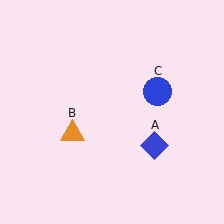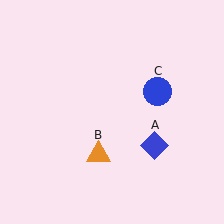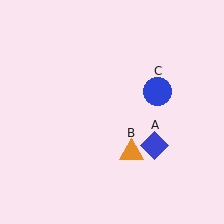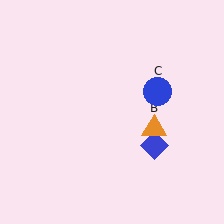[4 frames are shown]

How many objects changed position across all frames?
1 object changed position: orange triangle (object B).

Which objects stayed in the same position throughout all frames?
Blue diamond (object A) and blue circle (object C) remained stationary.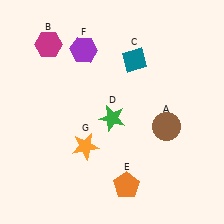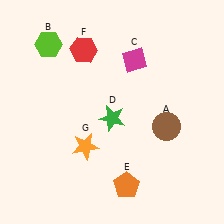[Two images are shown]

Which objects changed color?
B changed from magenta to lime. C changed from teal to magenta. F changed from purple to red.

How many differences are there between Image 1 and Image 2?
There are 3 differences between the two images.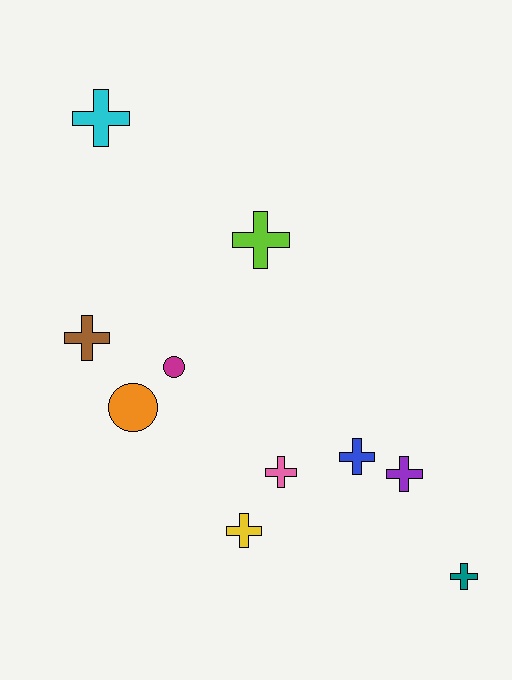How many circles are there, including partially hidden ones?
There are 2 circles.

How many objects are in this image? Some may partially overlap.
There are 10 objects.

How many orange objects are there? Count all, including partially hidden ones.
There is 1 orange object.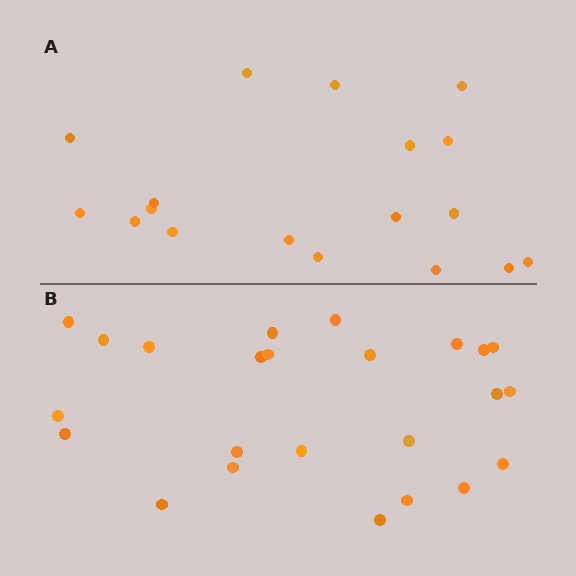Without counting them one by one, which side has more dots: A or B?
Region B (the bottom region) has more dots.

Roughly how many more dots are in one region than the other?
Region B has about 6 more dots than region A.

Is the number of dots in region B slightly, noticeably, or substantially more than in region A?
Region B has noticeably more, but not dramatically so. The ratio is roughly 1.3 to 1.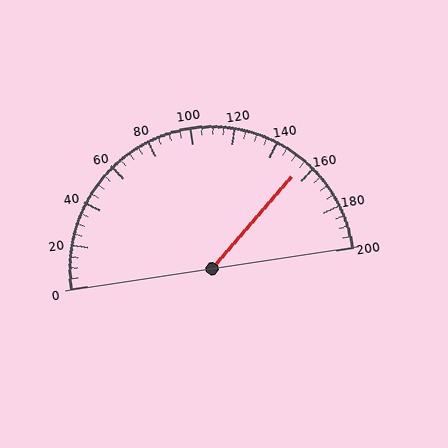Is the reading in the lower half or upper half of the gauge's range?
The reading is in the upper half of the range (0 to 200).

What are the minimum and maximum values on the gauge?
The gauge ranges from 0 to 200.